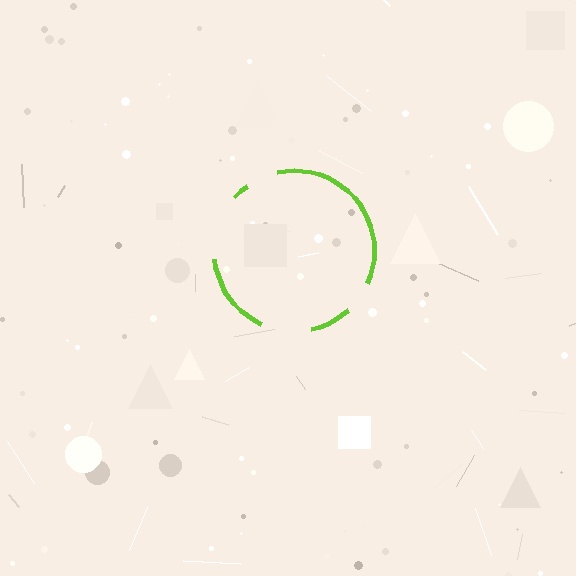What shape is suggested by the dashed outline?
The dashed outline suggests a circle.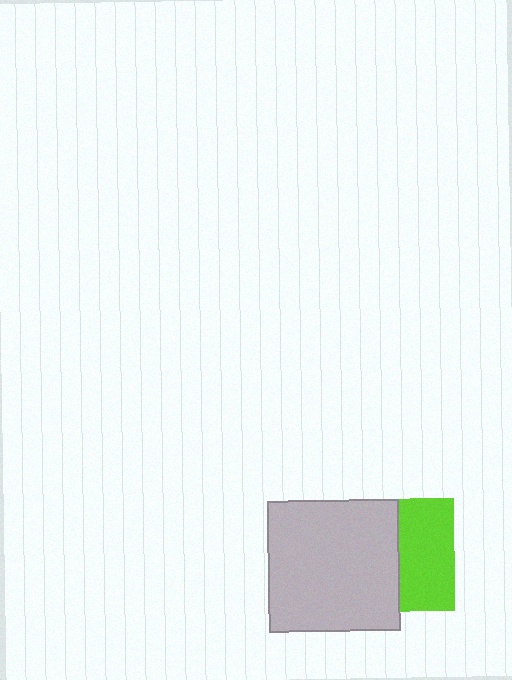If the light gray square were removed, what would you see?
You would see the complete lime square.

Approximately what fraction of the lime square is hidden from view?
Roughly 51% of the lime square is hidden behind the light gray square.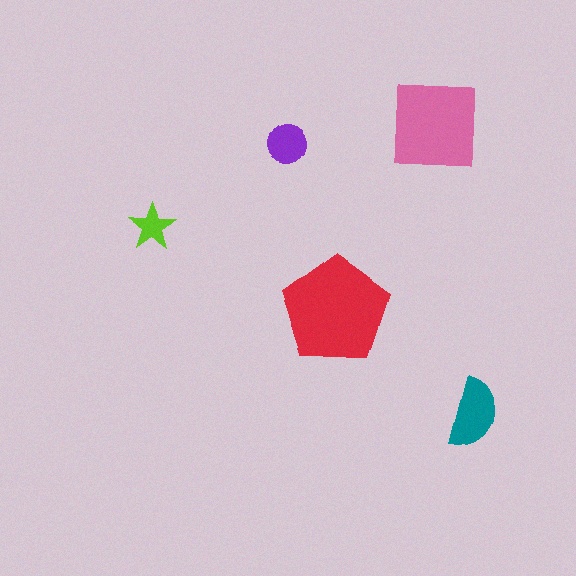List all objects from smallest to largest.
The lime star, the purple circle, the teal semicircle, the pink square, the red pentagon.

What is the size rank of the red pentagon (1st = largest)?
1st.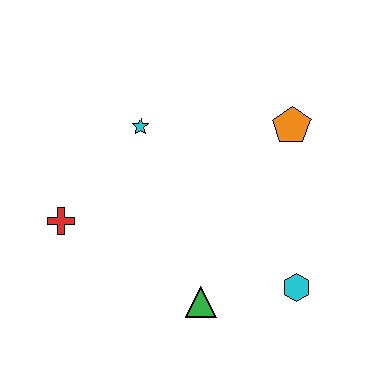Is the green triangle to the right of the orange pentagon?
No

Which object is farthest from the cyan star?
The cyan hexagon is farthest from the cyan star.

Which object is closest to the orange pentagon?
The cyan star is closest to the orange pentagon.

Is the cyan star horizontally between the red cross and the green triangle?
Yes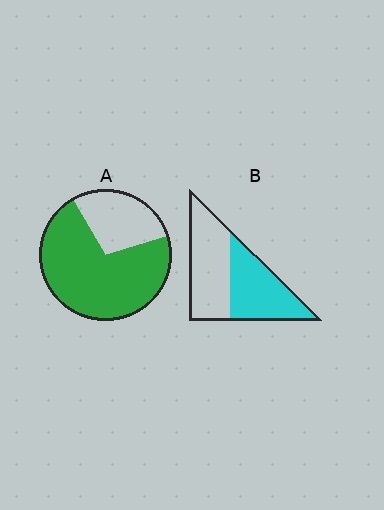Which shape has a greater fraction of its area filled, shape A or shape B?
Shape A.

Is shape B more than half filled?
Roughly half.